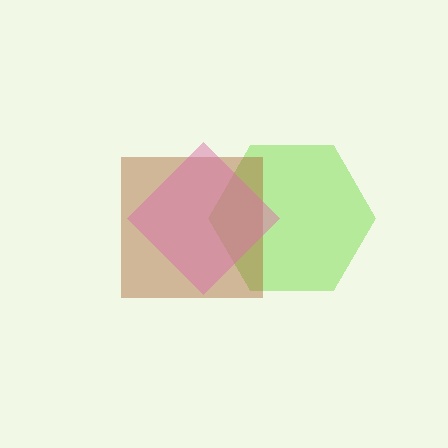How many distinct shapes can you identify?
There are 3 distinct shapes: a lime hexagon, a brown square, a pink diamond.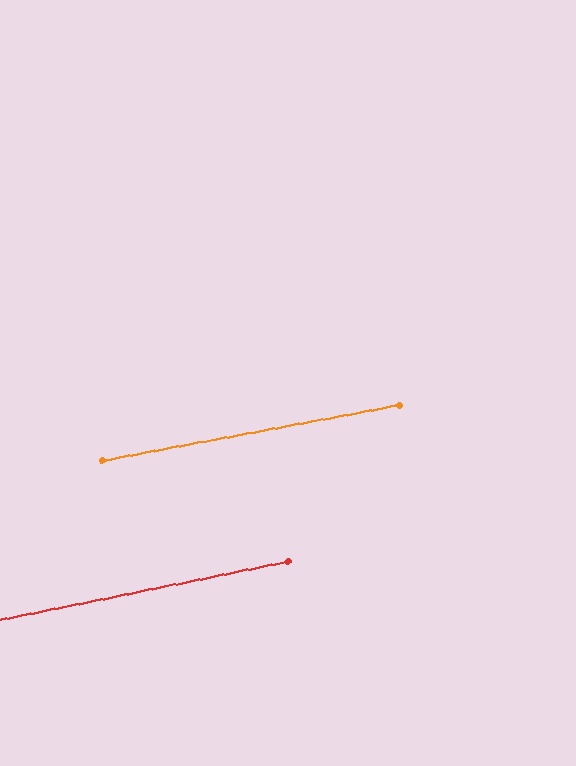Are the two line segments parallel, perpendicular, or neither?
Parallel — their directions differ by only 1.0°.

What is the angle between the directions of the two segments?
Approximately 1 degree.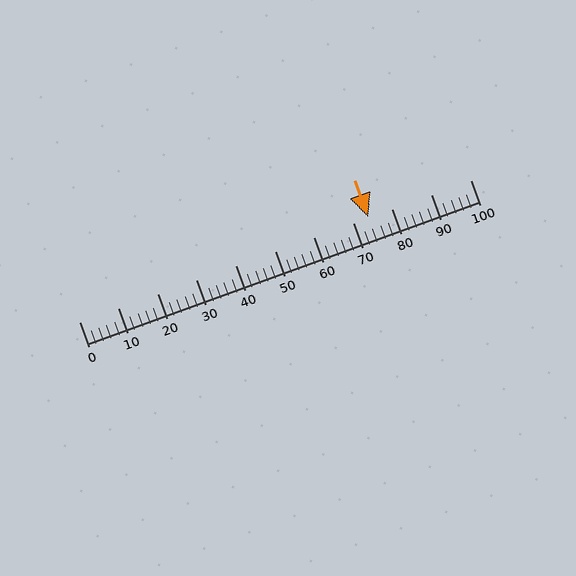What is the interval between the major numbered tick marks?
The major tick marks are spaced 10 units apart.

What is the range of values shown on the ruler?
The ruler shows values from 0 to 100.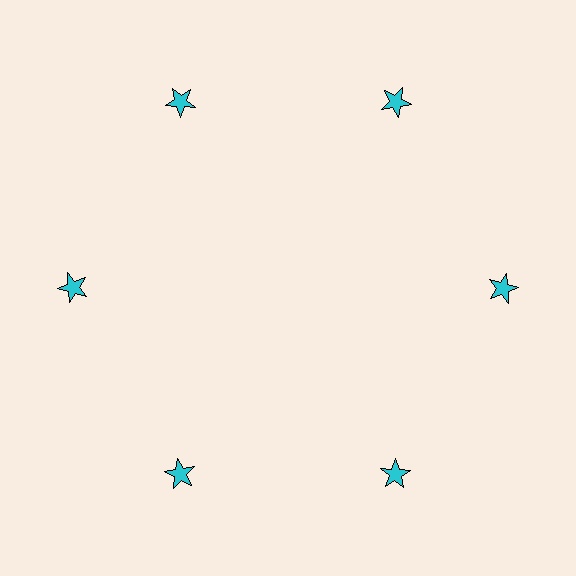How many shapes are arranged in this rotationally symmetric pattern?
There are 6 shapes, arranged in 6 groups of 1.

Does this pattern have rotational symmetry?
Yes, this pattern has 6-fold rotational symmetry. It looks the same after rotating 60 degrees around the center.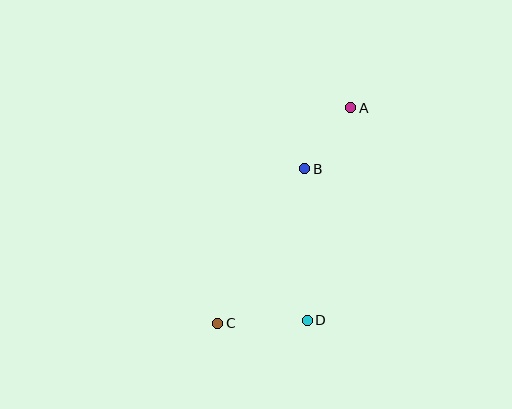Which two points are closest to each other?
Points A and B are closest to each other.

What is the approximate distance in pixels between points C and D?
The distance between C and D is approximately 90 pixels.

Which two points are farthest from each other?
Points A and C are farthest from each other.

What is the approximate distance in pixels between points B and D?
The distance between B and D is approximately 152 pixels.